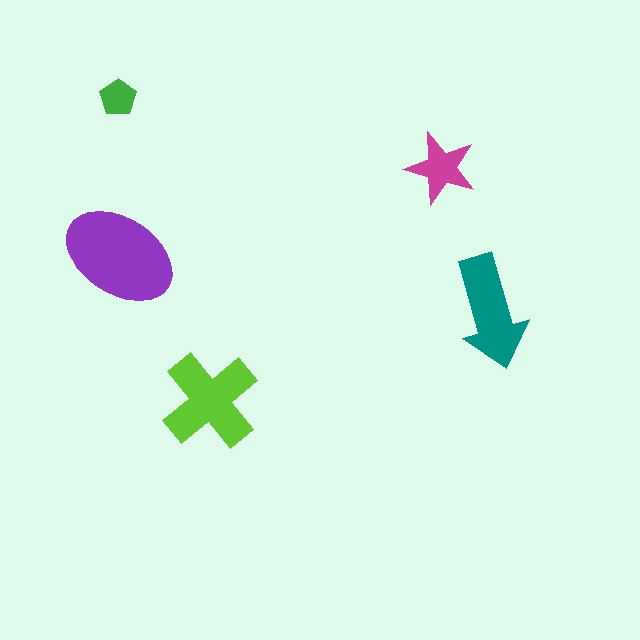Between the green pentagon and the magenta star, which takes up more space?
The magenta star.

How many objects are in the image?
There are 5 objects in the image.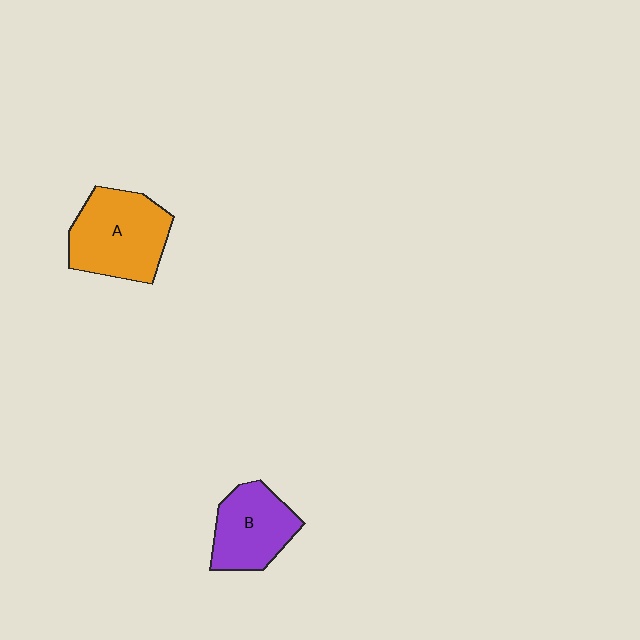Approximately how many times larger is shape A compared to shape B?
Approximately 1.3 times.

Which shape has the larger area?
Shape A (orange).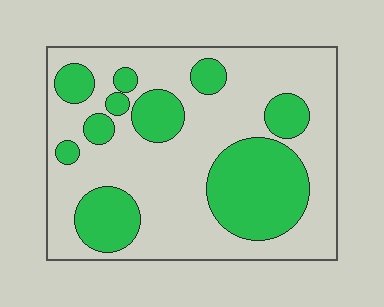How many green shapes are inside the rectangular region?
10.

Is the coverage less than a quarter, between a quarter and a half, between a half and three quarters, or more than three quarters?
Between a quarter and a half.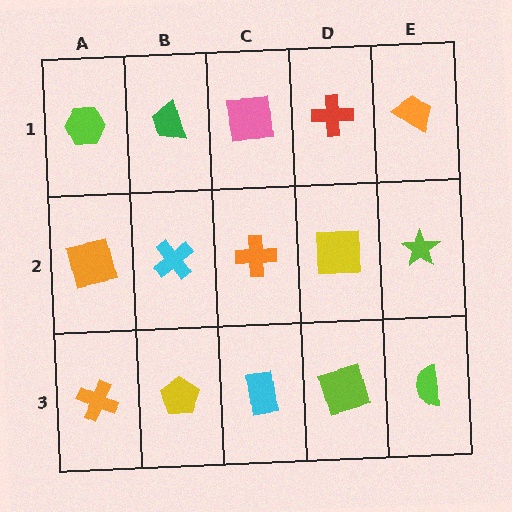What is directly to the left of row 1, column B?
A lime hexagon.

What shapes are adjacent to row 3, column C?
An orange cross (row 2, column C), a yellow pentagon (row 3, column B), a lime square (row 3, column D).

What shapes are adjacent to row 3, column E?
A lime star (row 2, column E), a lime square (row 3, column D).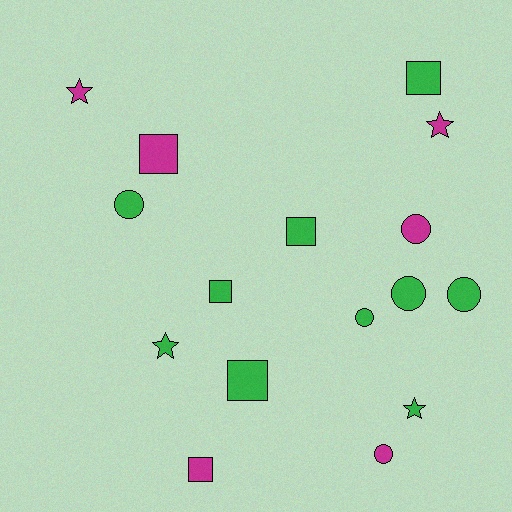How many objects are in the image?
There are 16 objects.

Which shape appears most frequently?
Circle, with 6 objects.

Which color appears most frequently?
Green, with 10 objects.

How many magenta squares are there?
There are 2 magenta squares.